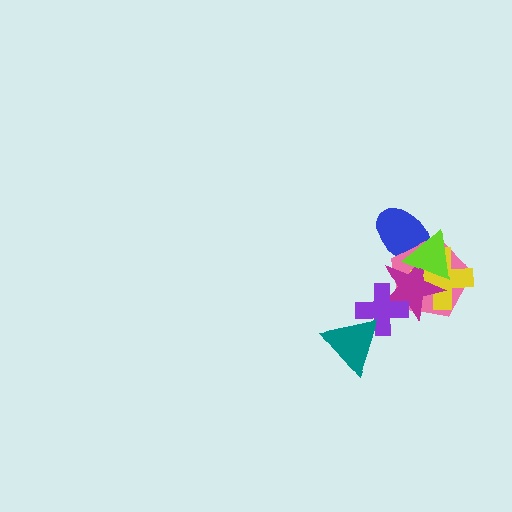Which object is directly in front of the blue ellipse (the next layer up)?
The pink pentagon is directly in front of the blue ellipse.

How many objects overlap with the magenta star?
5 objects overlap with the magenta star.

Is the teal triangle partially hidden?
No, no other shape covers it.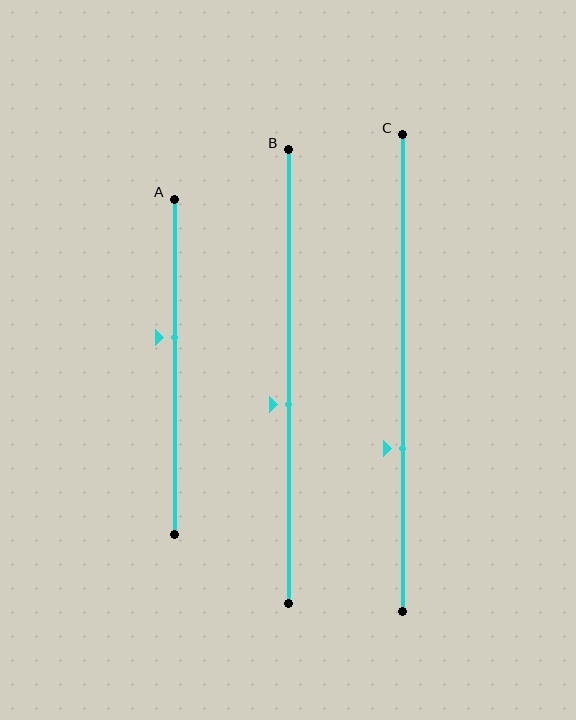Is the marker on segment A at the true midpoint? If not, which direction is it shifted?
No, the marker on segment A is shifted upward by about 9% of the segment length.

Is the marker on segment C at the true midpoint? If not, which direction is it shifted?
No, the marker on segment C is shifted downward by about 16% of the segment length.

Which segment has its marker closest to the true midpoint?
Segment B has its marker closest to the true midpoint.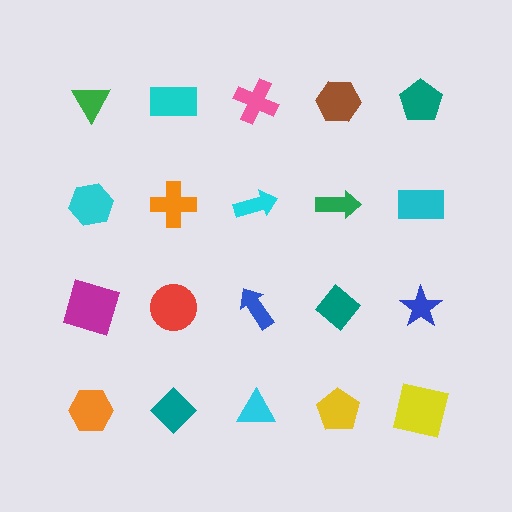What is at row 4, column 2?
A teal diamond.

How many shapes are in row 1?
5 shapes.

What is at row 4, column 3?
A cyan triangle.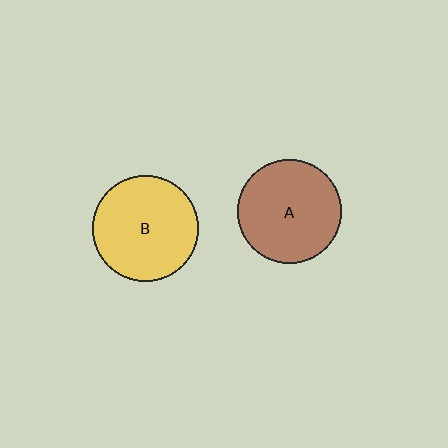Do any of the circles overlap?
No, none of the circles overlap.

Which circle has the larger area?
Circle B (yellow).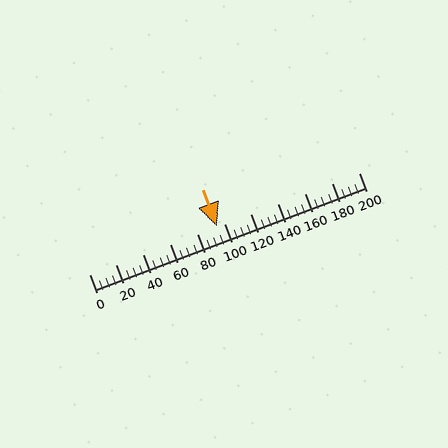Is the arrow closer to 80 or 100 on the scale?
The arrow is closer to 100.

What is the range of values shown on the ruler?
The ruler shows values from 0 to 200.